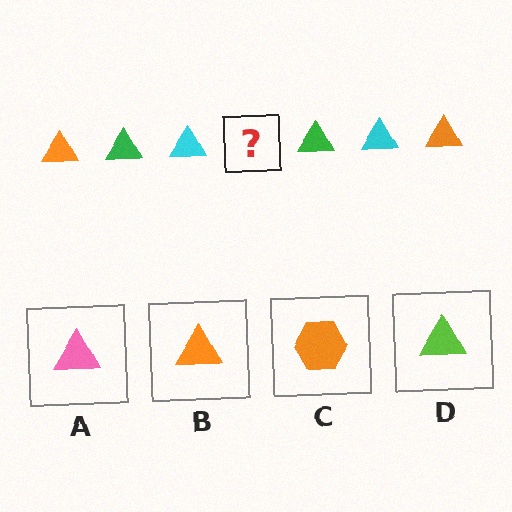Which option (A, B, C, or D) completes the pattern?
B.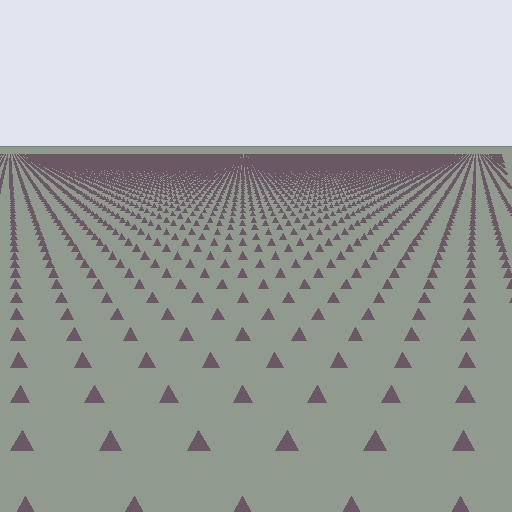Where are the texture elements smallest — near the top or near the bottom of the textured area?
Near the top.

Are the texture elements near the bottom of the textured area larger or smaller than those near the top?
Larger. Near the bottom, elements are closer to the viewer and appear at a bigger on-screen size.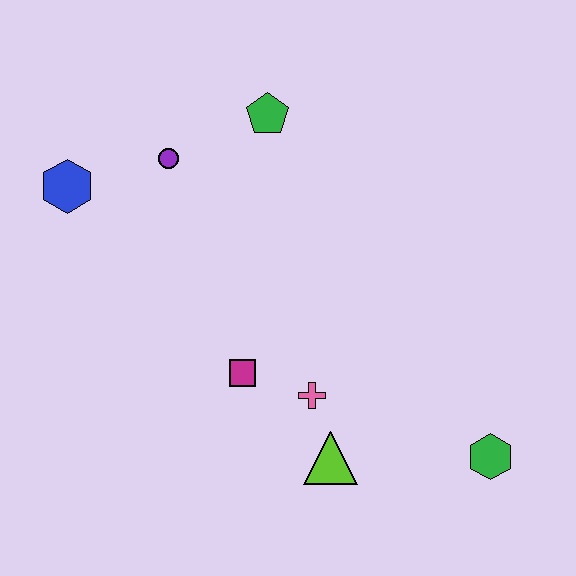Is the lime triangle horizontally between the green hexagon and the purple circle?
Yes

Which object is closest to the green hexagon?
The lime triangle is closest to the green hexagon.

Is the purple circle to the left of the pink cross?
Yes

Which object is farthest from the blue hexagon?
The green hexagon is farthest from the blue hexagon.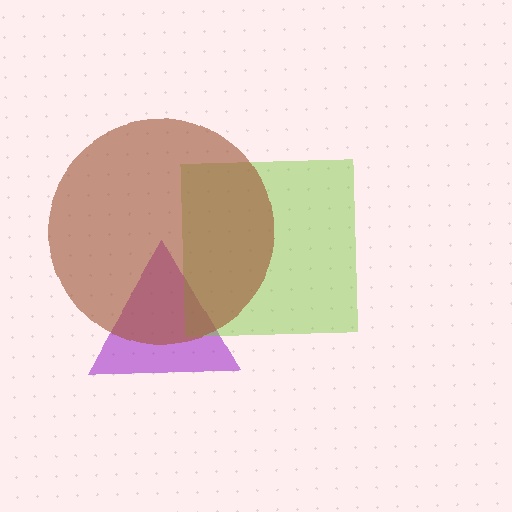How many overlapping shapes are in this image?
There are 3 overlapping shapes in the image.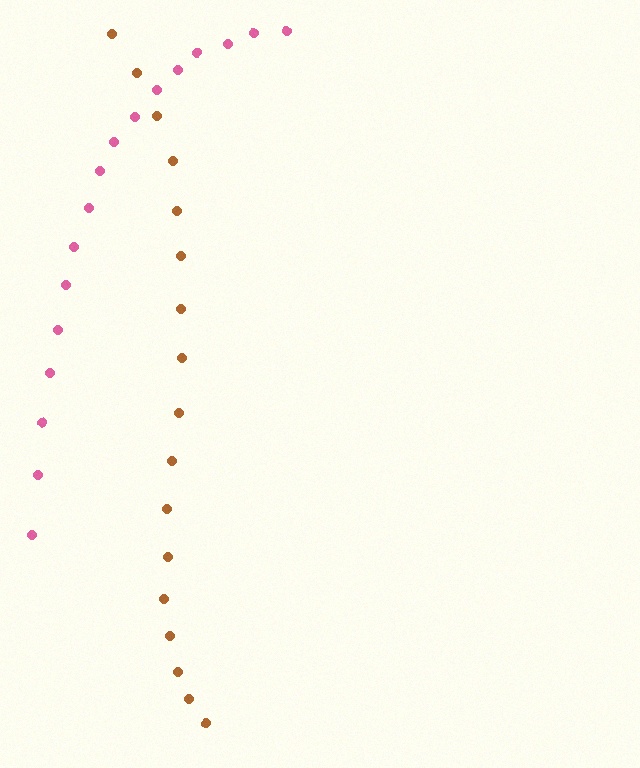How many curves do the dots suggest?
There are 2 distinct paths.